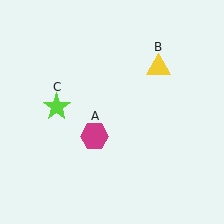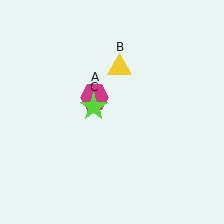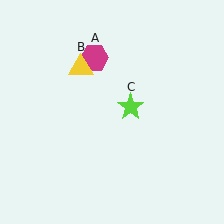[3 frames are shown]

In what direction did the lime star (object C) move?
The lime star (object C) moved right.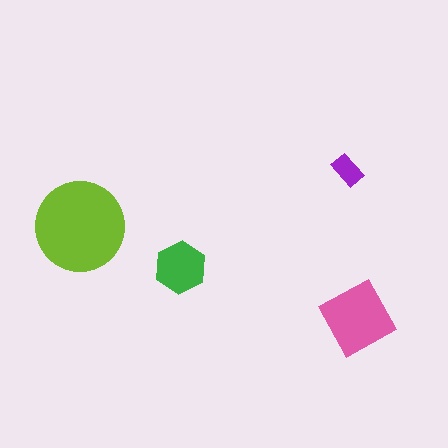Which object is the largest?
The lime circle.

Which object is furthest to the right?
The pink diamond is rightmost.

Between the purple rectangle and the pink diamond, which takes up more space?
The pink diamond.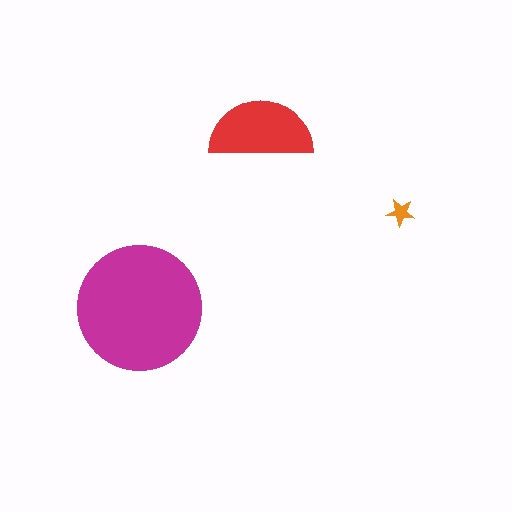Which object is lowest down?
The magenta circle is bottommost.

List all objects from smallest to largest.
The orange star, the red semicircle, the magenta circle.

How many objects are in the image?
There are 3 objects in the image.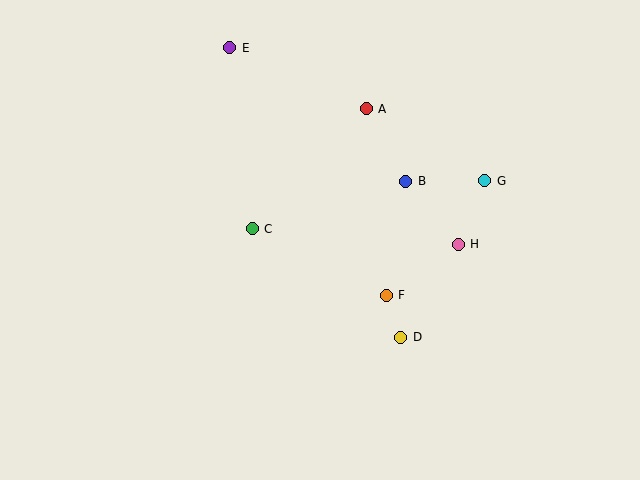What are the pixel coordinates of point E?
Point E is at (230, 48).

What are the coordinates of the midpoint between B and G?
The midpoint between B and G is at (445, 181).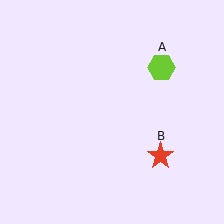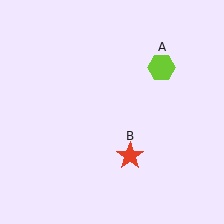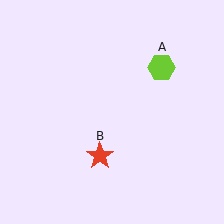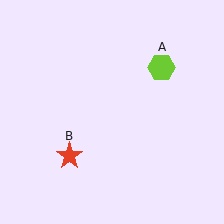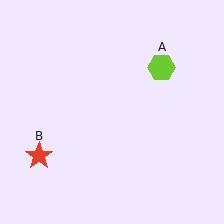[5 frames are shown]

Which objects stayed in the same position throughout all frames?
Lime hexagon (object A) remained stationary.